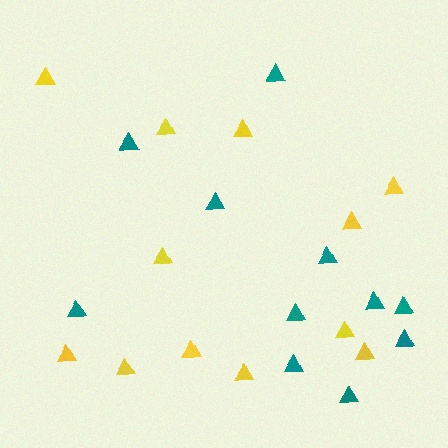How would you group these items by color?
There are 2 groups: one group of teal triangles (11) and one group of yellow triangles (12).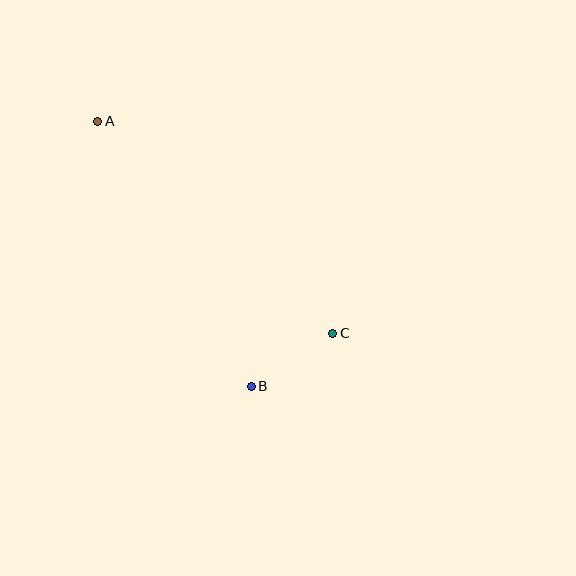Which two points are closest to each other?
Points B and C are closest to each other.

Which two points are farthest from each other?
Points A and C are farthest from each other.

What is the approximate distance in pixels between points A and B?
The distance between A and B is approximately 306 pixels.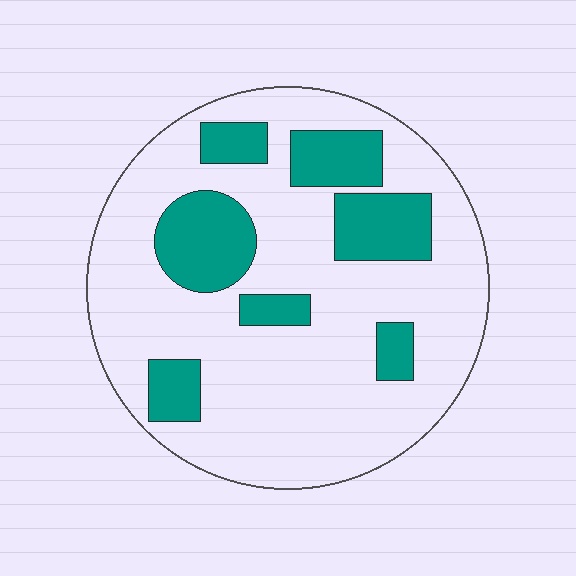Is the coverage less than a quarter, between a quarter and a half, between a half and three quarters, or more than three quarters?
Less than a quarter.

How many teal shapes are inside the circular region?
7.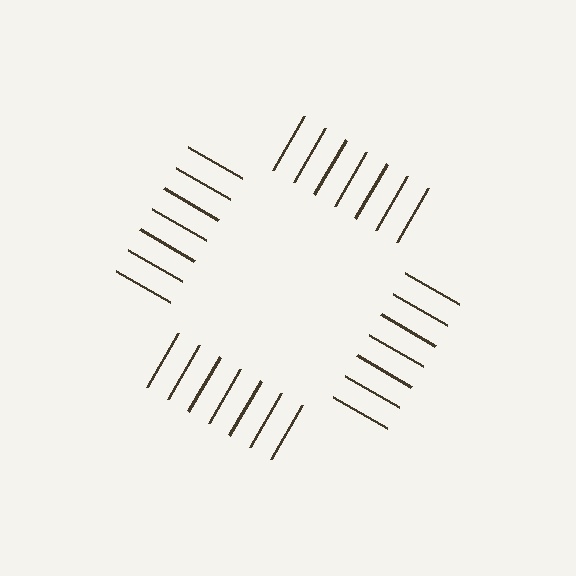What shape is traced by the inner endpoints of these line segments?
An illusory square — the line segments terminate on its edges but no continuous stroke is drawn.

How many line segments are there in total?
28 — 7 along each of the 4 edges.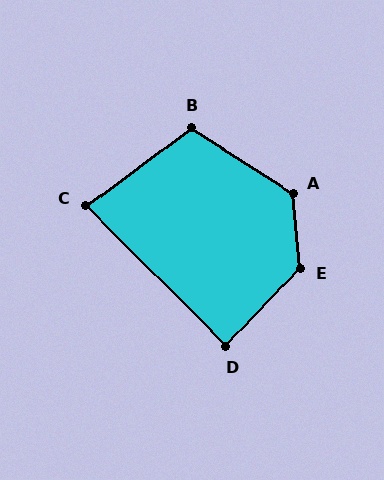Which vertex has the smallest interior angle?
C, at approximately 81 degrees.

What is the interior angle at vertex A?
Approximately 128 degrees (obtuse).